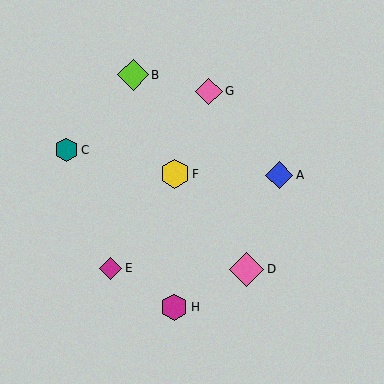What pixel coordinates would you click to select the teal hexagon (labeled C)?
Click at (66, 150) to select the teal hexagon C.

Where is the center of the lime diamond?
The center of the lime diamond is at (133, 75).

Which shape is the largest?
The pink diamond (labeled D) is the largest.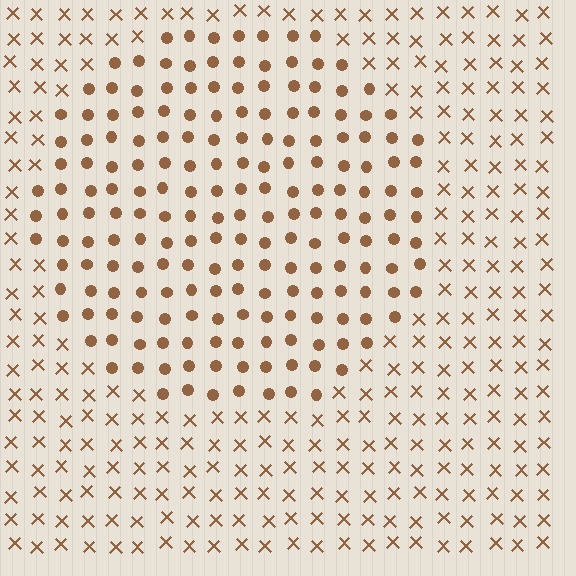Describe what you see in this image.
The image is filled with small brown elements arranged in a uniform grid. A circle-shaped region contains circles, while the surrounding area contains X marks. The boundary is defined purely by the change in element shape.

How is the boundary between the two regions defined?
The boundary is defined by a change in element shape: circles inside vs. X marks outside. All elements share the same color and spacing.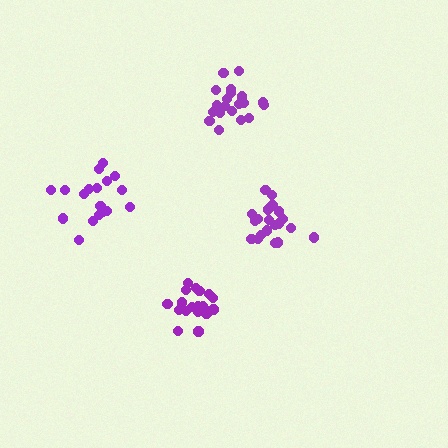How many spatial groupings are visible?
There are 4 spatial groupings.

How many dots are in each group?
Group 1: 20 dots, Group 2: 18 dots, Group 3: 20 dots, Group 4: 19 dots (77 total).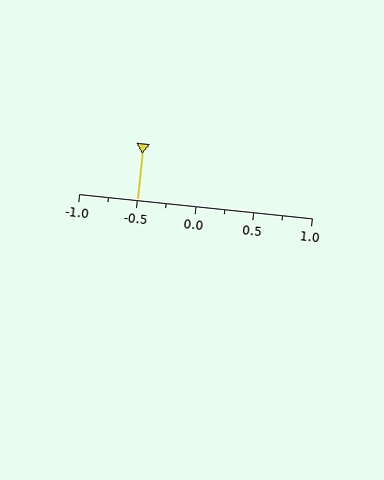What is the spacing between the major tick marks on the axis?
The major ticks are spaced 0.5 apart.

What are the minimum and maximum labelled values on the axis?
The axis runs from -1.0 to 1.0.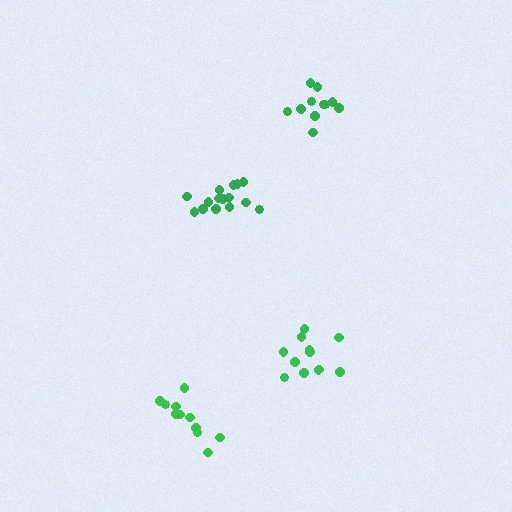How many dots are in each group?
Group 1: 12 dots, Group 2: 11 dots, Group 3: 11 dots, Group 4: 15 dots (49 total).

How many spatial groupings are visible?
There are 4 spatial groupings.